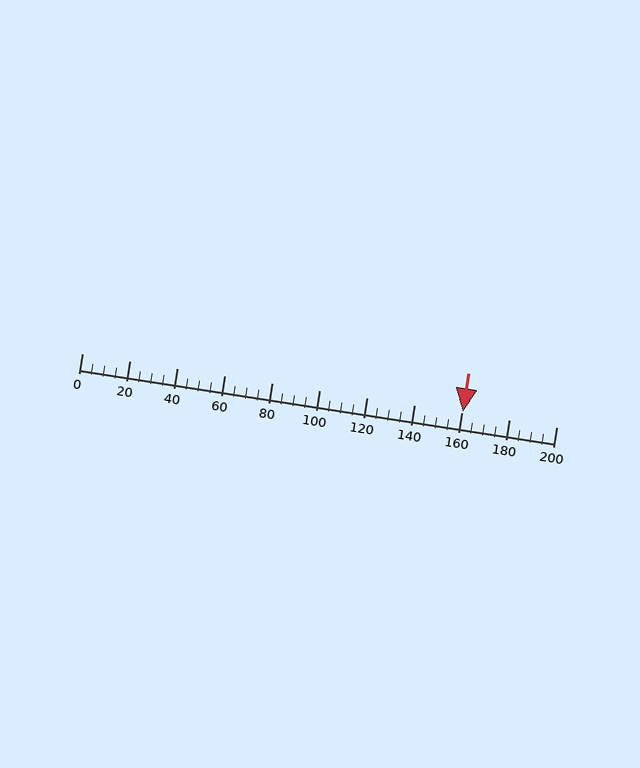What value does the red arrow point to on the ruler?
The red arrow points to approximately 161.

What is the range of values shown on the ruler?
The ruler shows values from 0 to 200.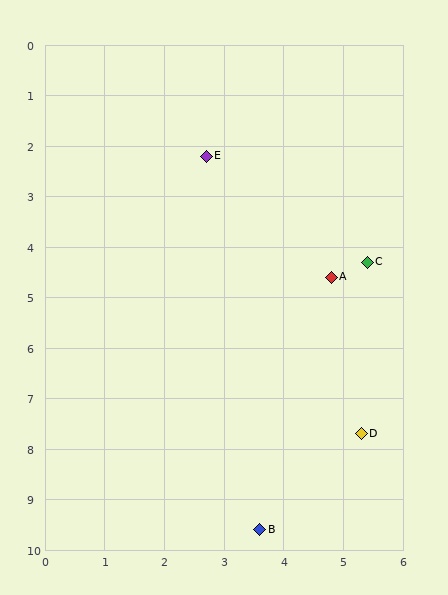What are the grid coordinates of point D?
Point D is at approximately (5.3, 7.7).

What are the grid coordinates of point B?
Point B is at approximately (3.6, 9.6).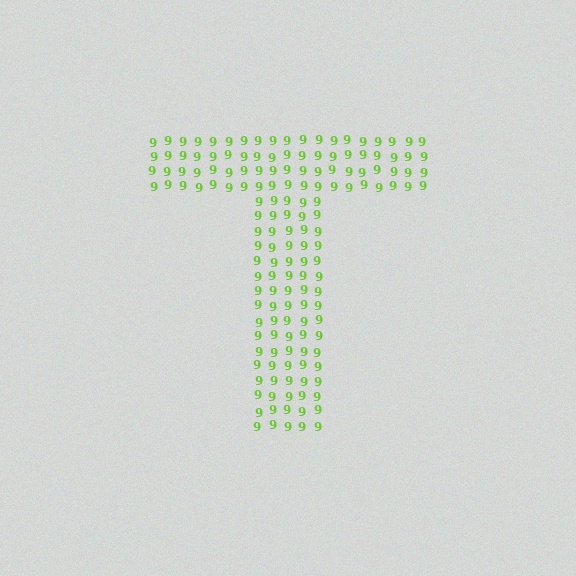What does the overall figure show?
The overall figure shows the letter T.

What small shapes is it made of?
It is made of small digit 9's.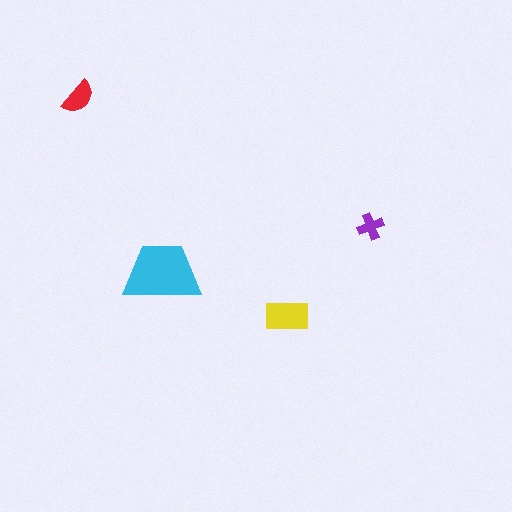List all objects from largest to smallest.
The cyan trapezoid, the yellow rectangle, the red semicircle, the purple cross.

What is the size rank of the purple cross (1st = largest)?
4th.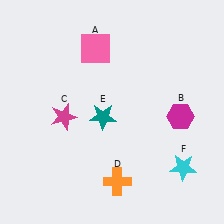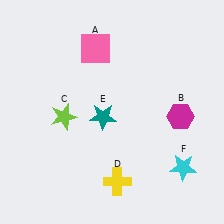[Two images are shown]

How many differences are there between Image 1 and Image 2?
There are 2 differences between the two images.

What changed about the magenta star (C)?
In Image 1, C is magenta. In Image 2, it changed to lime.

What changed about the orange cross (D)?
In Image 1, D is orange. In Image 2, it changed to yellow.